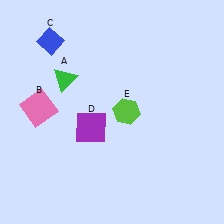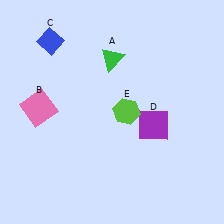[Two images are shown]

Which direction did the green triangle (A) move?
The green triangle (A) moved right.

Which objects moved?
The objects that moved are: the green triangle (A), the purple square (D).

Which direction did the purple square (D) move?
The purple square (D) moved right.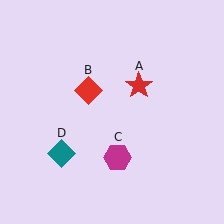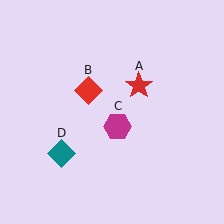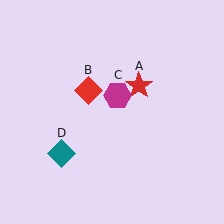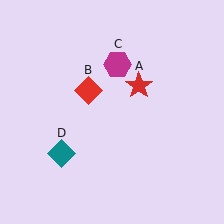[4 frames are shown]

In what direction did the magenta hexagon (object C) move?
The magenta hexagon (object C) moved up.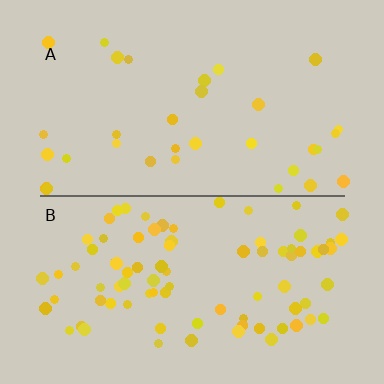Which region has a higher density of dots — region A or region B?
B (the bottom).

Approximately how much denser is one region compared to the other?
Approximately 2.5× — region B over region A.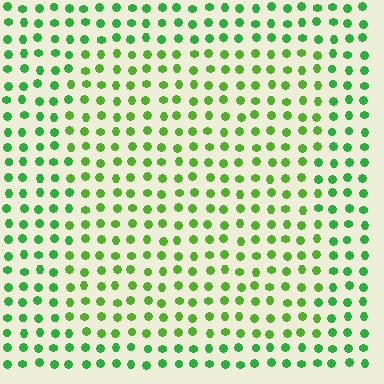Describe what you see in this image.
The image is filled with small green elements in a uniform arrangement. A rectangle-shaped region is visible where the elements are tinted to a slightly different hue, forming a subtle color boundary.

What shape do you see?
I see a rectangle.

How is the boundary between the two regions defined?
The boundary is defined purely by a slight shift in hue (about 25 degrees). Spacing, size, and orientation are identical on both sides.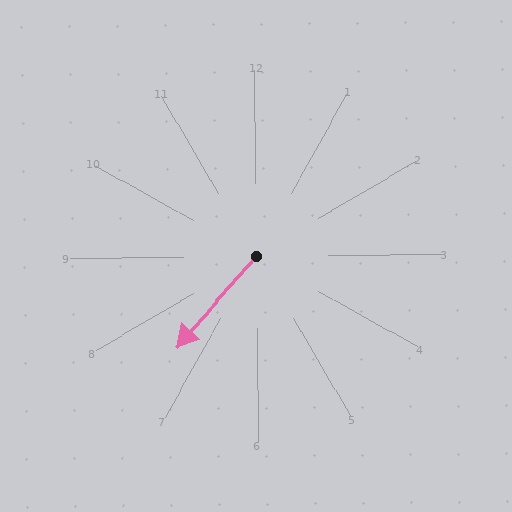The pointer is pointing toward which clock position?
Roughly 7 o'clock.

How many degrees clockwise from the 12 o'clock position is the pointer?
Approximately 222 degrees.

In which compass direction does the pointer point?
Southwest.